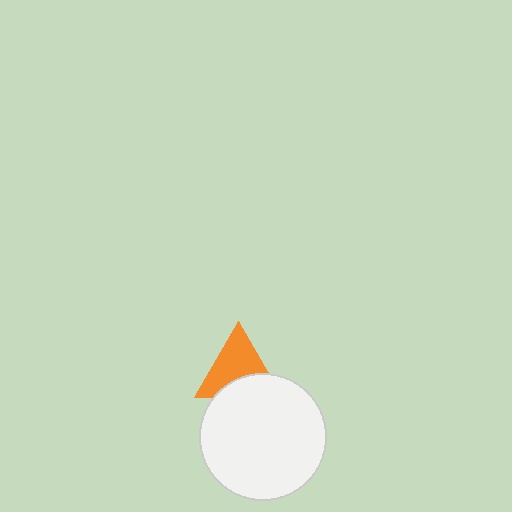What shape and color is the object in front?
The object in front is a white circle.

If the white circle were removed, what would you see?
You would see the complete orange triangle.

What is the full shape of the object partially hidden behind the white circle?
The partially hidden object is an orange triangle.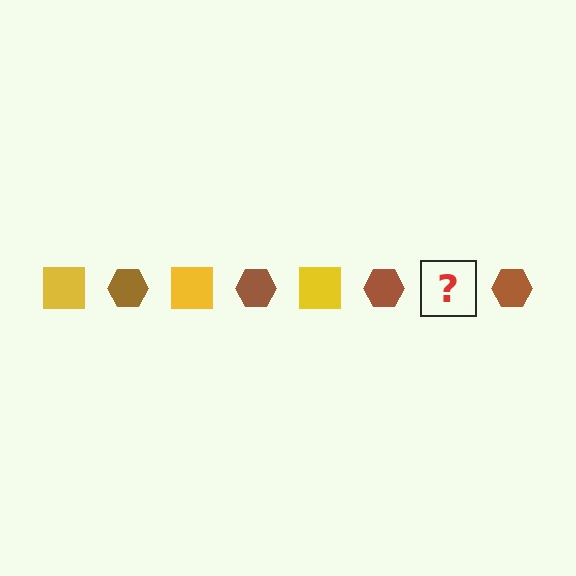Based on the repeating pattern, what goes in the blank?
The blank should be a yellow square.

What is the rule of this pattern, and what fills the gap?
The rule is that the pattern alternates between yellow square and brown hexagon. The gap should be filled with a yellow square.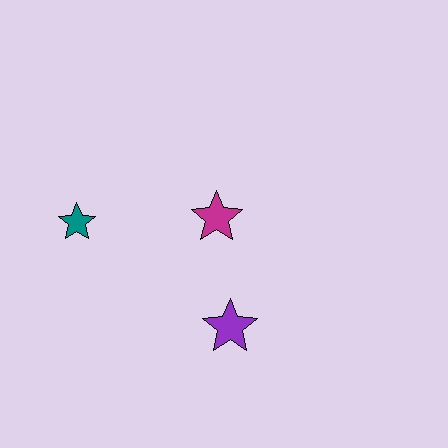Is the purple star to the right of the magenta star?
Yes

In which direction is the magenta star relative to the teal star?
The magenta star is to the right of the teal star.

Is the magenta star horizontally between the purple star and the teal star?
Yes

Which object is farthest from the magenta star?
The teal star is farthest from the magenta star.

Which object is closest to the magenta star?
The purple star is closest to the magenta star.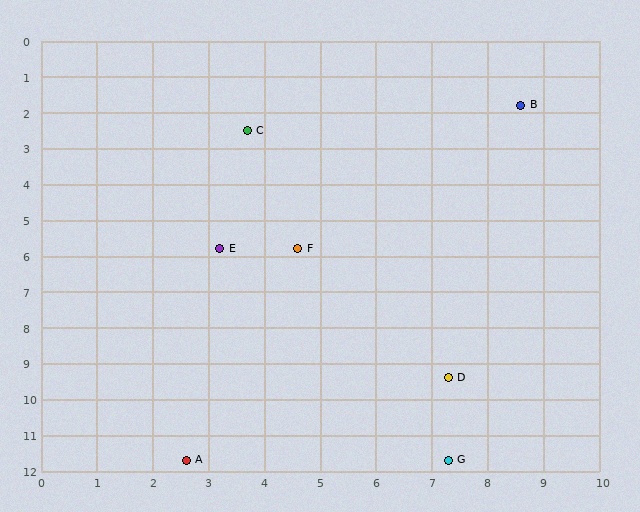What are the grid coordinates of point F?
Point F is at approximately (4.6, 5.8).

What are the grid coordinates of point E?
Point E is at approximately (3.2, 5.8).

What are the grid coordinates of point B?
Point B is at approximately (8.6, 1.8).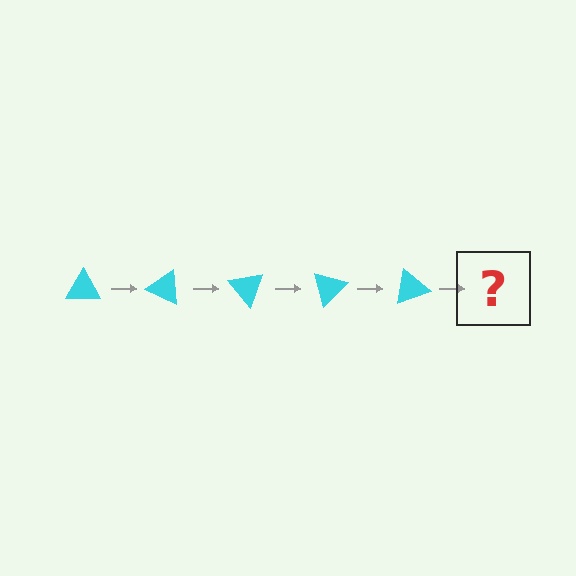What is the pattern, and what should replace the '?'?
The pattern is that the triangle rotates 25 degrees each step. The '?' should be a cyan triangle rotated 125 degrees.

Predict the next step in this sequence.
The next step is a cyan triangle rotated 125 degrees.